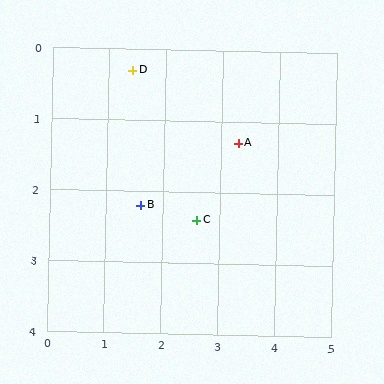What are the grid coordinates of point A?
Point A is at approximately (3.3, 1.3).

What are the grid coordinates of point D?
Point D is at approximately (1.4, 0.3).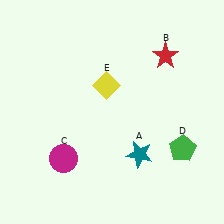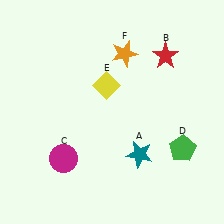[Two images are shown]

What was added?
An orange star (F) was added in Image 2.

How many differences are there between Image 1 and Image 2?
There is 1 difference between the two images.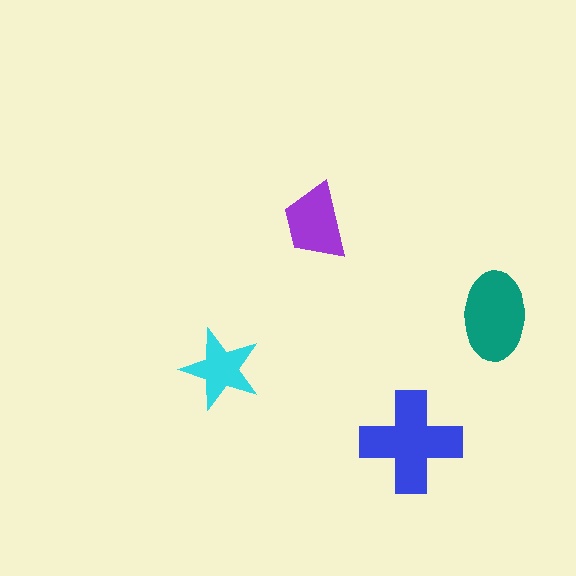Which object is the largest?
The blue cross.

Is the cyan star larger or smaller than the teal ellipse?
Smaller.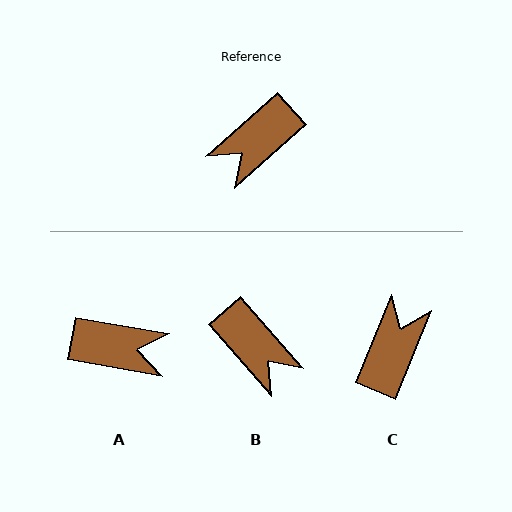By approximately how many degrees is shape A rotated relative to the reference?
Approximately 128 degrees counter-clockwise.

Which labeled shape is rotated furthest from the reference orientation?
C, about 154 degrees away.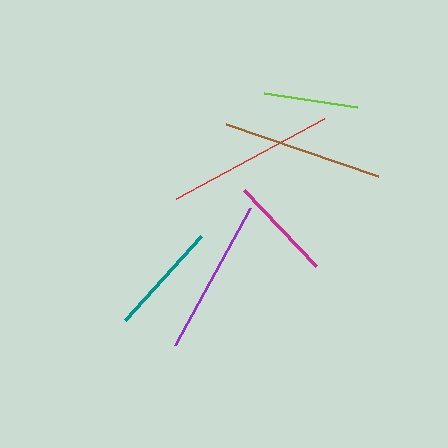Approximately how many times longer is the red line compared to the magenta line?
The red line is approximately 1.6 times the length of the magenta line.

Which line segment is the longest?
The red line is the longest at approximately 169 pixels.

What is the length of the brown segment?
The brown segment is approximately 162 pixels long.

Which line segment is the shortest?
The lime line is the shortest at approximately 94 pixels.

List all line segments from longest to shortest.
From longest to shortest: red, brown, purple, teal, magenta, lime.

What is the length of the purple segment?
The purple segment is approximately 156 pixels long.